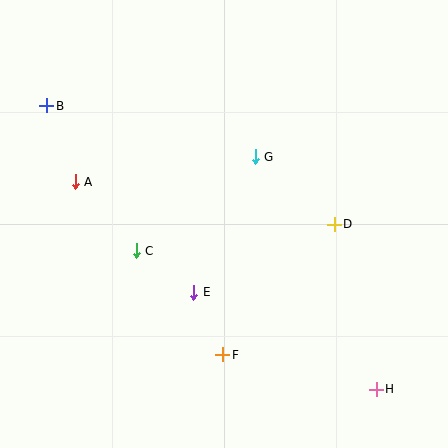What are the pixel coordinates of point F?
Point F is at (223, 355).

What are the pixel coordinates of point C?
Point C is at (136, 251).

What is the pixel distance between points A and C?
The distance between A and C is 92 pixels.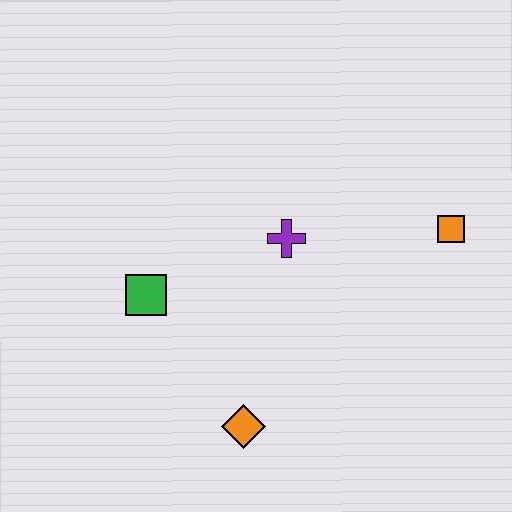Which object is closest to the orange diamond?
The green square is closest to the orange diamond.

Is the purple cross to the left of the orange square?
Yes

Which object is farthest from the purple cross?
The orange diamond is farthest from the purple cross.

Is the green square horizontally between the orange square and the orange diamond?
No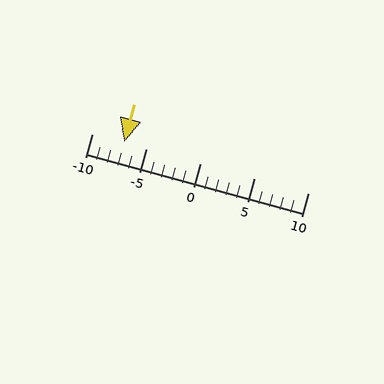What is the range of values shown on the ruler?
The ruler shows values from -10 to 10.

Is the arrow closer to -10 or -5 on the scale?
The arrow is closer to -5.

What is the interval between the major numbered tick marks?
The major tick marks are spaced 5 units apart.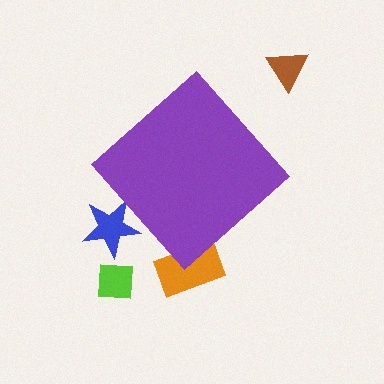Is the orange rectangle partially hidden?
Yes, the orange rectangle is partially hidden behind the purple diamond.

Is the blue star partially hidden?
Yes, the blue star is partially hidden behind the purple diamond.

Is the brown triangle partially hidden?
No, the brown triangle is fully visible.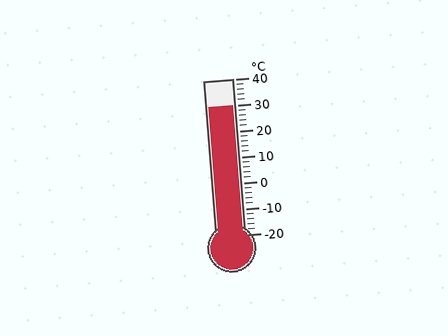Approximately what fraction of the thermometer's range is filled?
The thermometer is filled to approximately 85% of its range.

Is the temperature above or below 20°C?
The temperature is above 20°C.